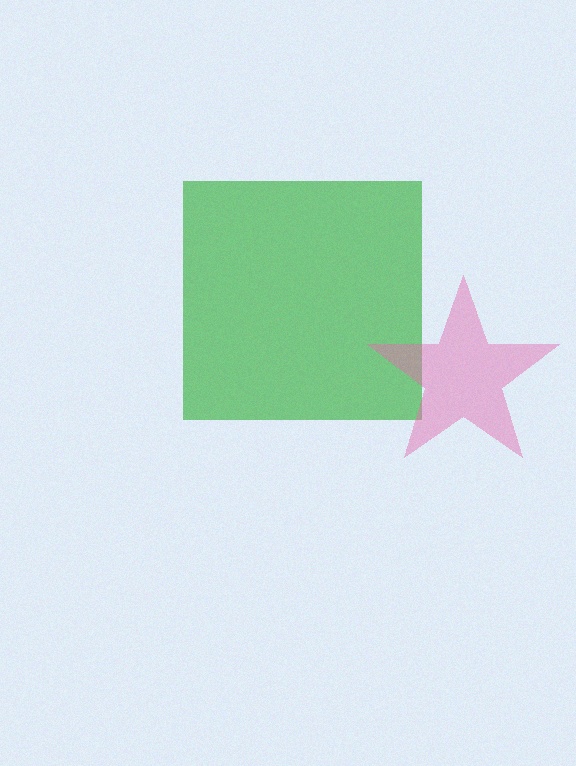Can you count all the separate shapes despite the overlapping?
Yes, there are 2 separate shapes.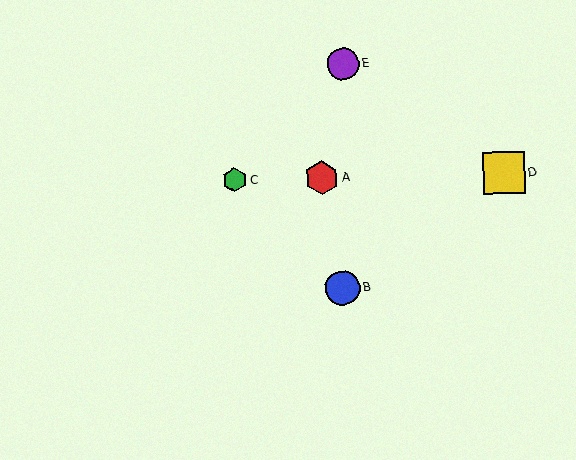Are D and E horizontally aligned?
No, D is at y≈173 and E is at y≈64.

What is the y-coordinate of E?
Object E is at y≈64.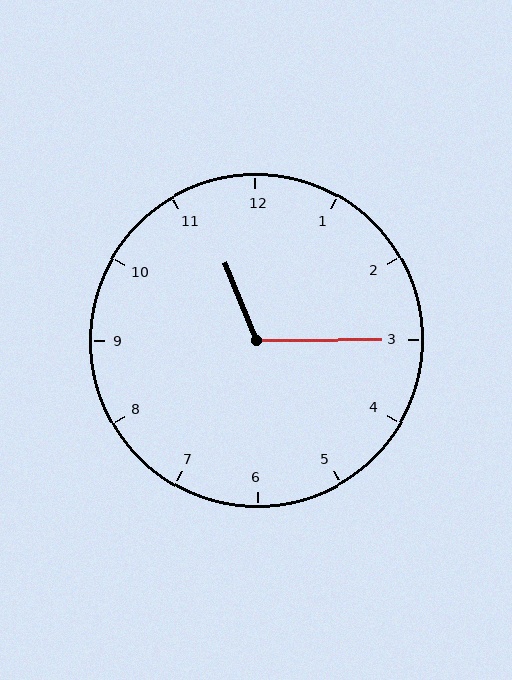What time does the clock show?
11:15.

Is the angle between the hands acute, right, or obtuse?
It is obtuse.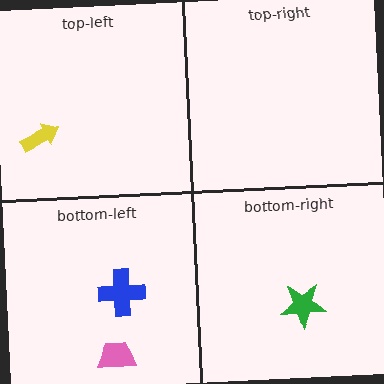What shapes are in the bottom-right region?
The green star.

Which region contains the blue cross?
The bottom-left region.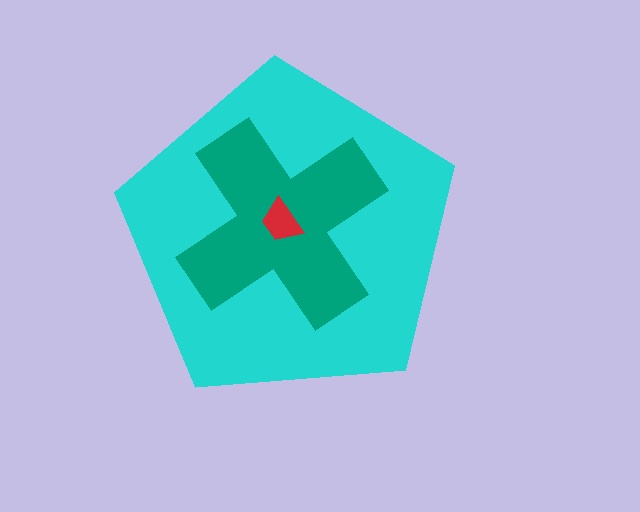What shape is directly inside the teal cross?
The red trapezoid.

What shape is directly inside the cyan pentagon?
The teal cross.